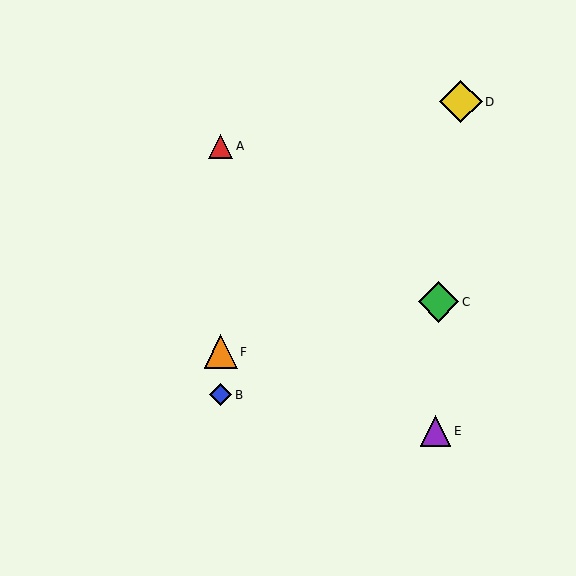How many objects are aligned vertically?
3 objects (A, B, F) are aligned vertically.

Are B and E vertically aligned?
No, B is at x≈221 and E is at x≈435.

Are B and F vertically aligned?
Yes, both are at x≈221.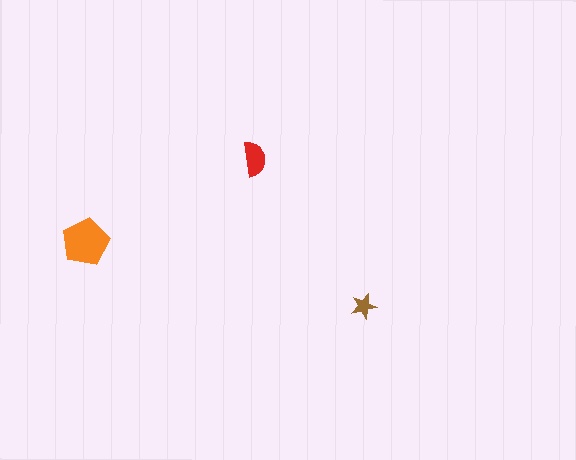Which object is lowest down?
The brown star is bottommost.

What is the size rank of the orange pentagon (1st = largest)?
1st.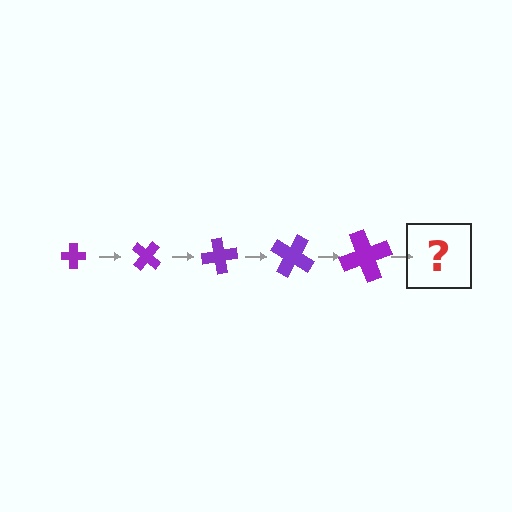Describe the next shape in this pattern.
It should be a cross, larger than the previous one and rotated 200 degrees from the start.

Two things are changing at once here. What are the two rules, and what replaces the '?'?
The two rules are that the cross grows larger each step and it rotates 40 degrees each step. The '?' should be a cross, larger than the previous one and rotated 200 degrees from the start.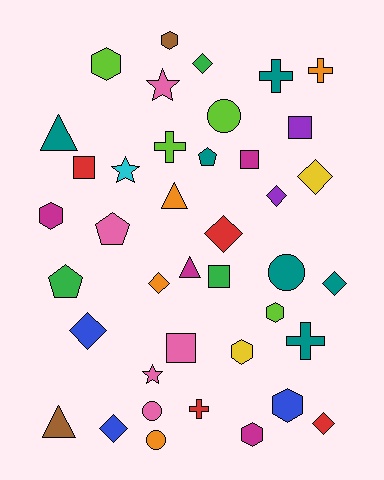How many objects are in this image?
There are 40 objects.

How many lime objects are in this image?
There are 4 lime objects.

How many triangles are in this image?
There are 4 triangles.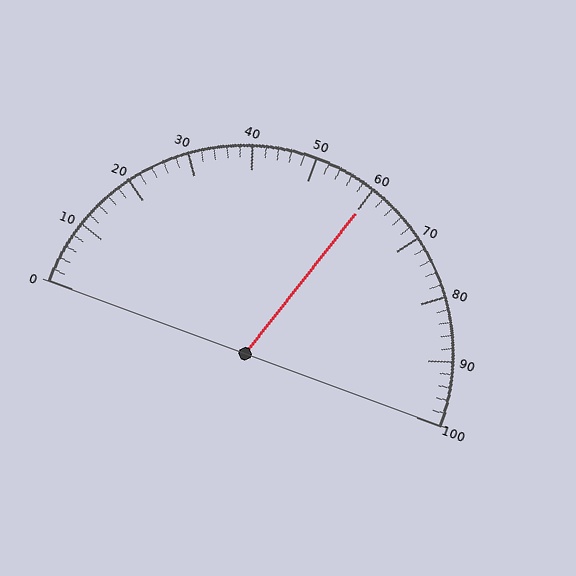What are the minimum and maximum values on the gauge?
The gauge ranges from 0 to 100.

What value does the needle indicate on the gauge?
The needle indicates approximately 60.